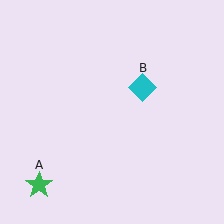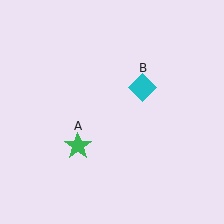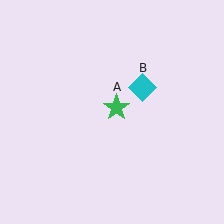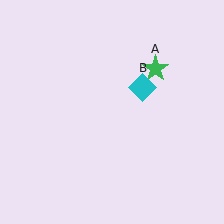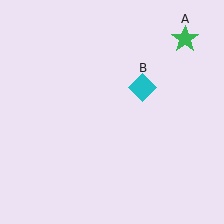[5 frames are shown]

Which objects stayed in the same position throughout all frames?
Cyan diamond (object B) remained stationary.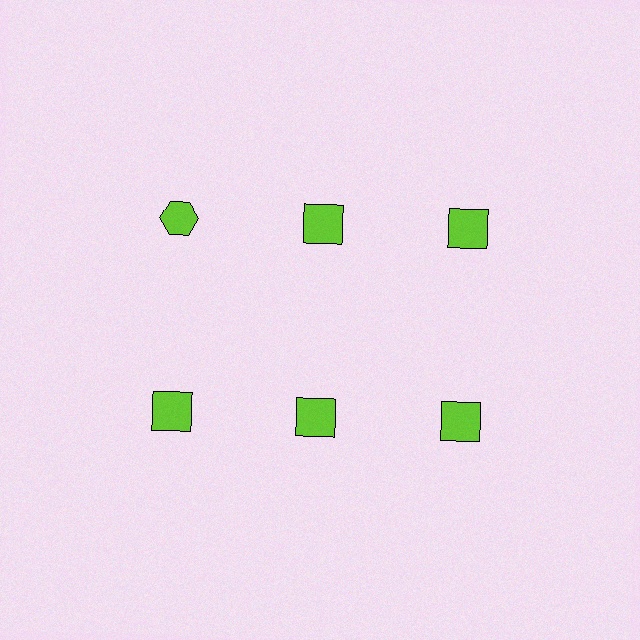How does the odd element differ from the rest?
It has a different shape: hexagon instead of square.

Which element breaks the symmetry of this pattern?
The lime hexagon in the top row, leftmost column breaks the symmetry. All other shapes are lime squares.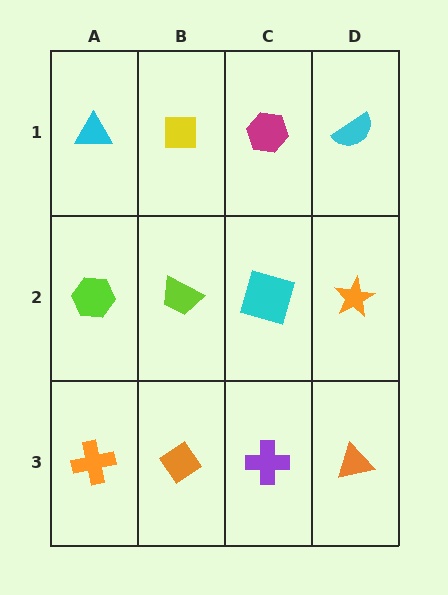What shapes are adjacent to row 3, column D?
An orange star (row 2, column D), a purple cross (row 3, column C).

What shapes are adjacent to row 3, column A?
A lime hexagon (row 2, column A), an orange diamond (row 3, column B).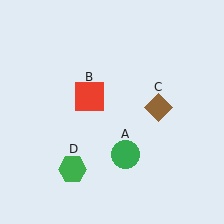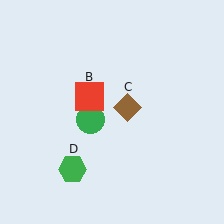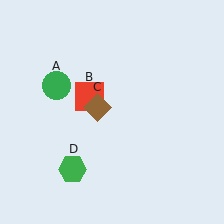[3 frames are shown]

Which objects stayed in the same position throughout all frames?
Red square (object B) and green hexagon (object D) remained stationary.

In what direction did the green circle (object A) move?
The green circle (object A) moved up and to the left.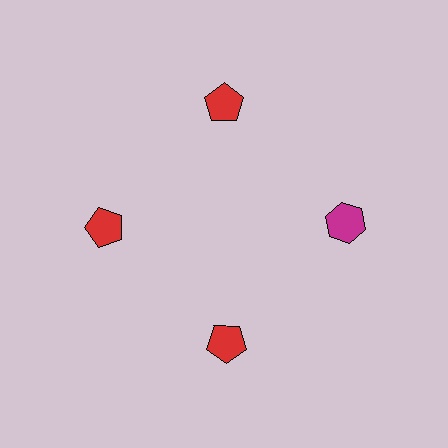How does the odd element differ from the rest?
It differs in both color (magenta instead of red) and shape (hexagon instead of pentagon).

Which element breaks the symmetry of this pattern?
The magenta hexagon at roughly the 3 o'clock position breaks the symmetry. All other shapes are red pentagons.